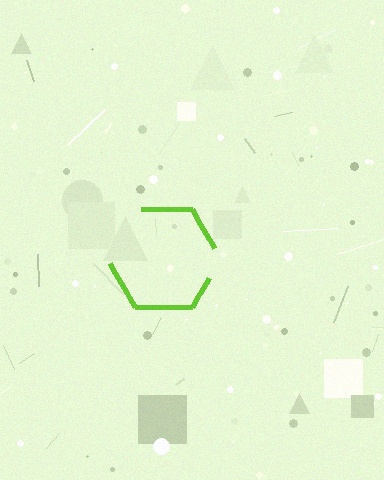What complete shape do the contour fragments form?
The contour fragments form a hexagon.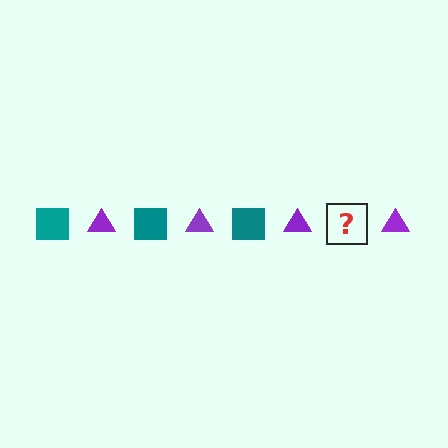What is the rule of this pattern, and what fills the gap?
The rule is that the pattern alternates between teal square and purple triangle. The gap should be filled with a teal square.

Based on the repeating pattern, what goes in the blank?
The blank should be a teal square.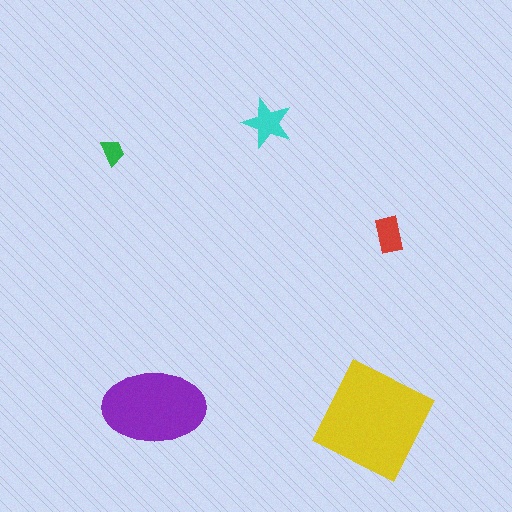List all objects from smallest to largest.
The green trapezoid, the red rectangle, the cyan star, the purple ellipse, the yellow square.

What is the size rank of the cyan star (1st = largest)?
3rd.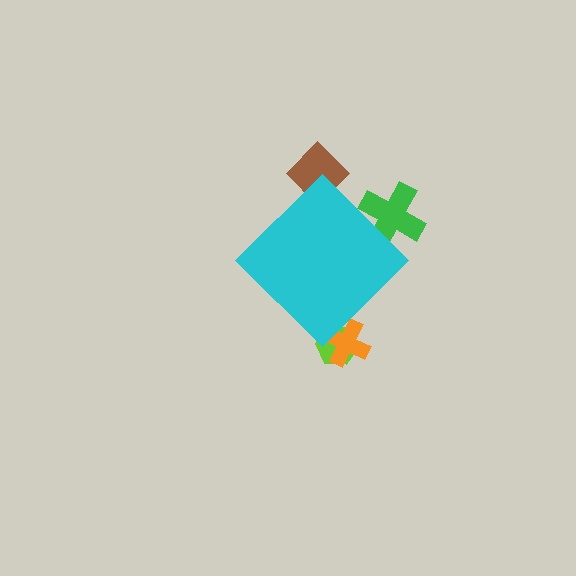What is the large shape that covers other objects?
A cyan diamond.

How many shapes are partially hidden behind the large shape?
4 shapes are partially hidden.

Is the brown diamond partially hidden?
Yes, the brown diamond is partially hidden behind the cyan diamond.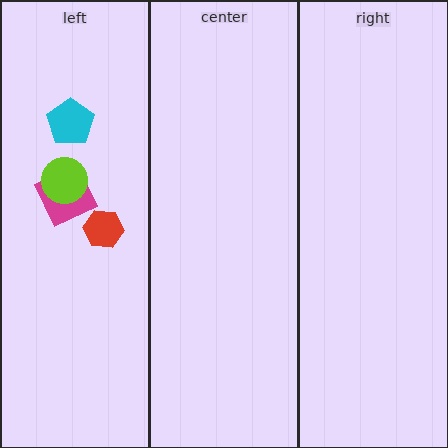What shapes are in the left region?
The cyan pentagon, the magenta square, the red hexagon, the lime circle.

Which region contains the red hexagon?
The left region.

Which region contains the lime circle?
The left region.